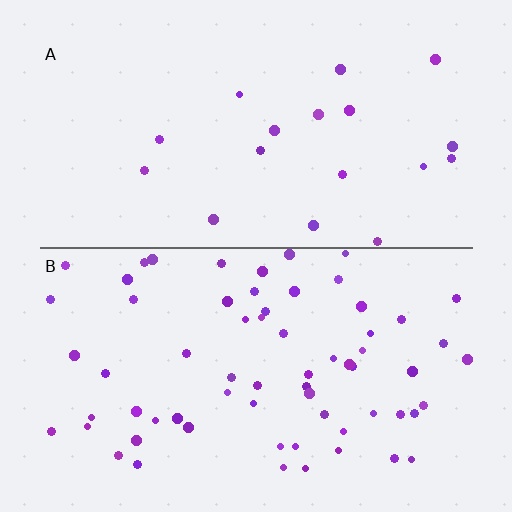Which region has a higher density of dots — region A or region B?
B (the bottom).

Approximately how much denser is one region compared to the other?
Approximately 3.6× — region B over region A.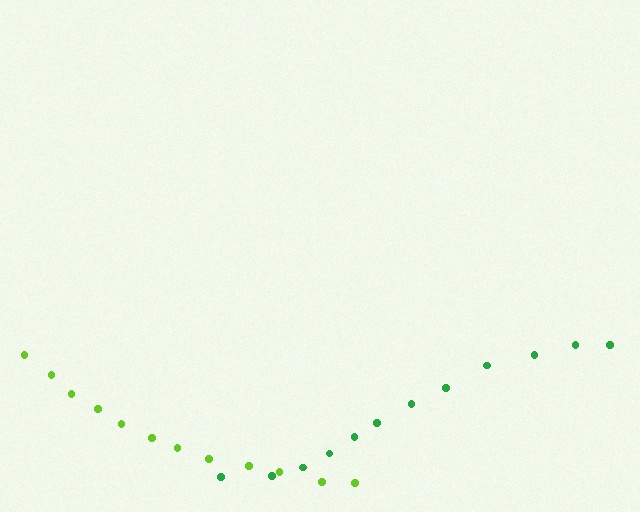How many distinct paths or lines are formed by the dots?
There are 2 distinct paths.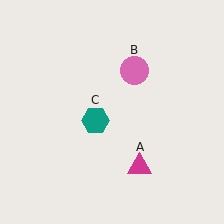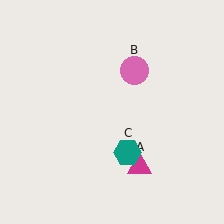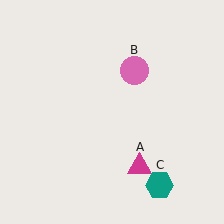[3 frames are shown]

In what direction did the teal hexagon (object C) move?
The teal hexagon (object C) moved down and to the right.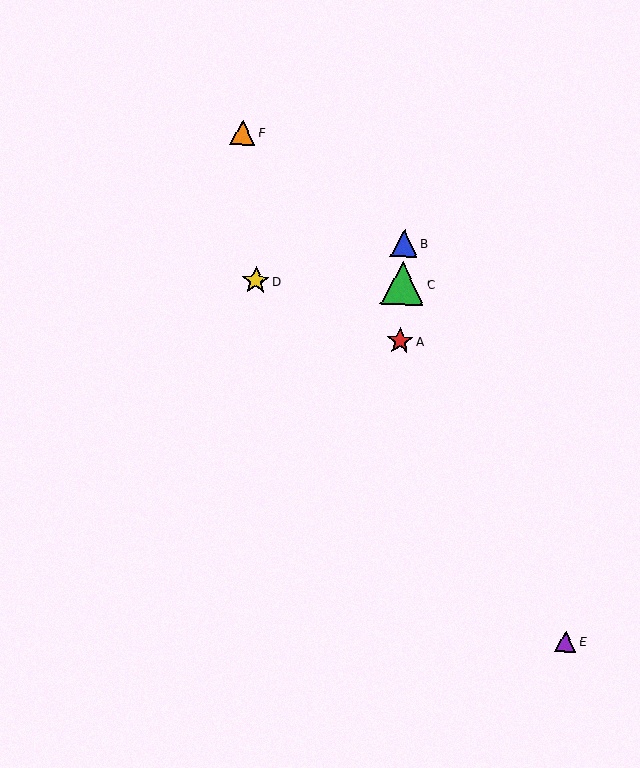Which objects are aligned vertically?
Objects A, B, C are aligned vertically.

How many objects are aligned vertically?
3 objects (A, B, C) are aligned vertically.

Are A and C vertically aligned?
Yes, both are at x≈400.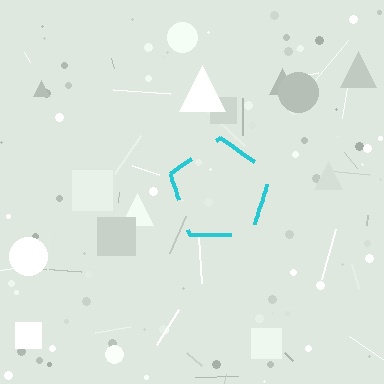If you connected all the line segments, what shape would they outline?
They would outline a pentagon.